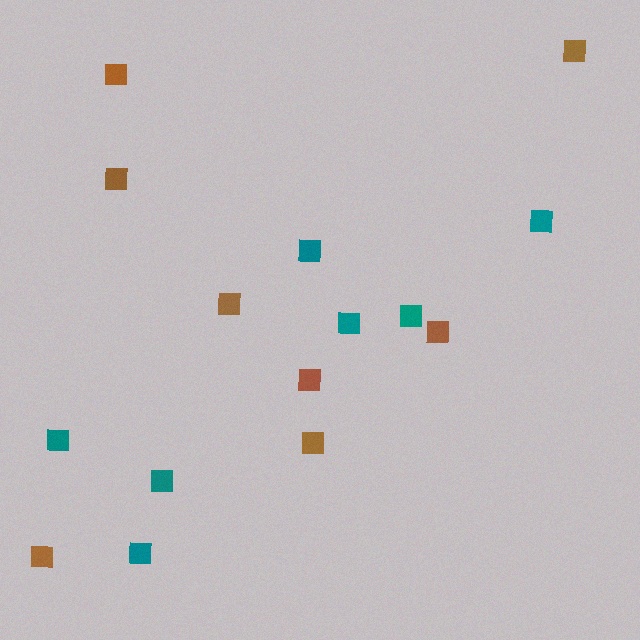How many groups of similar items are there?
There are 2 groups: one group of teal squares (7) and one group of brown squares (8).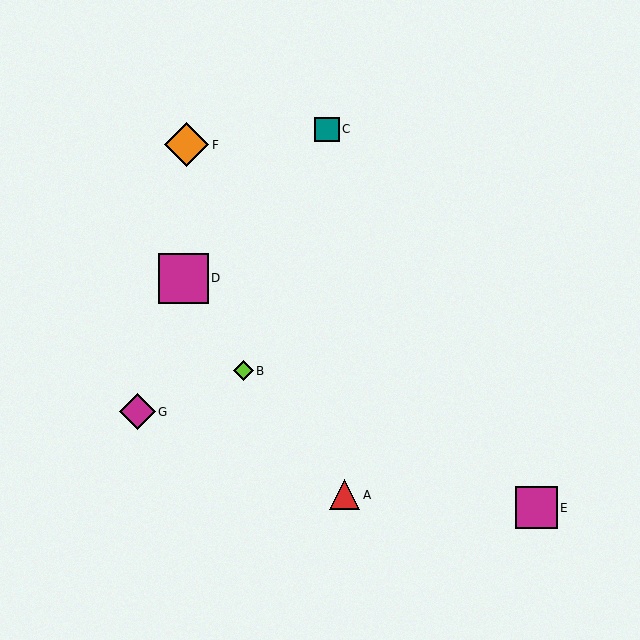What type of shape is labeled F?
Shape F is an orange diamond.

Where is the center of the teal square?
The center of the teal square is at (327, 129).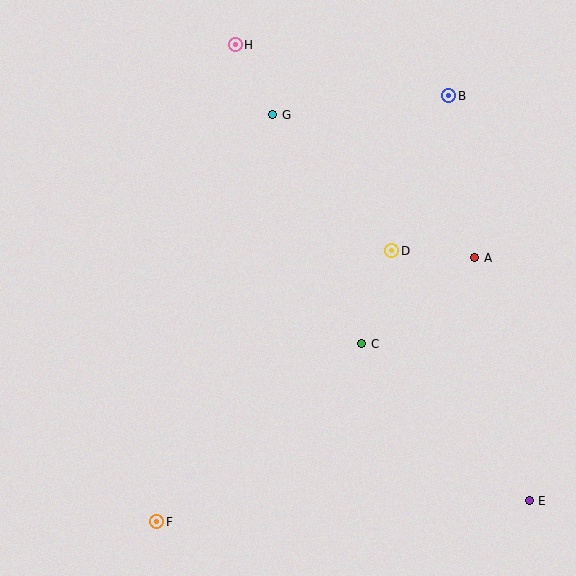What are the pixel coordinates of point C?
Point C is at (362, 344).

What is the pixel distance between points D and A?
The distance between D and A is 83 pixels.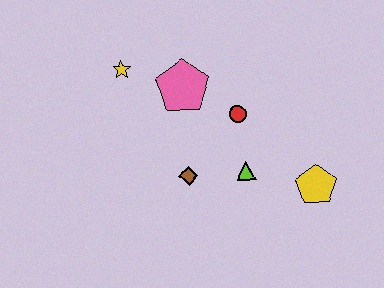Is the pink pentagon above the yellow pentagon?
Yes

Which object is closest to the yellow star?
The pink pentagon is closest to the yellow star.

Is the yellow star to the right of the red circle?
No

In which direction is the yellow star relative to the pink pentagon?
The yellow star is to the left of the pink pentagon.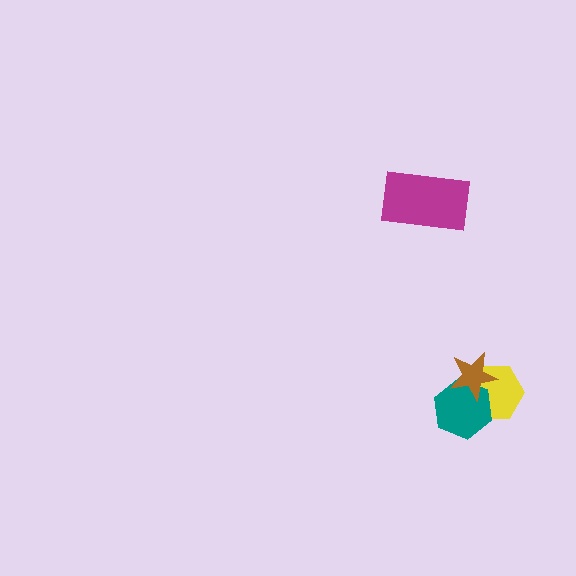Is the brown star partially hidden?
No, no other shape covers it.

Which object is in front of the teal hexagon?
The brown star is in front of the teal hexagon.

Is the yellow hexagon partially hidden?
Yes, it is partially covered by another shape.